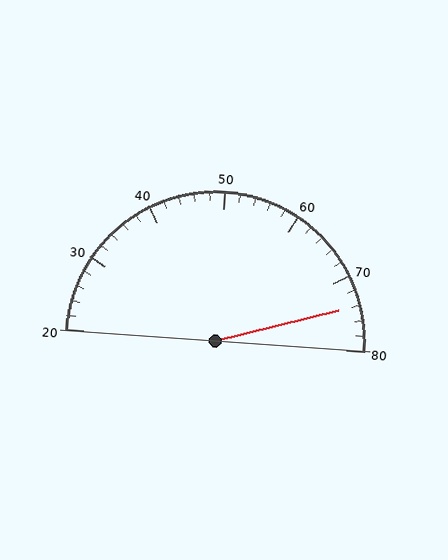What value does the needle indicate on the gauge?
The needle indicates approximately 74.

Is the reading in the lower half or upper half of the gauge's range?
The reading is in the upper half of the range (20 to 80).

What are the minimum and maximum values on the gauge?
The gauge ranges from 20 to 80.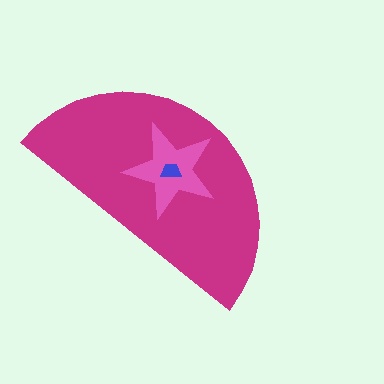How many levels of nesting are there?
3.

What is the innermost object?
The blue trapezoid.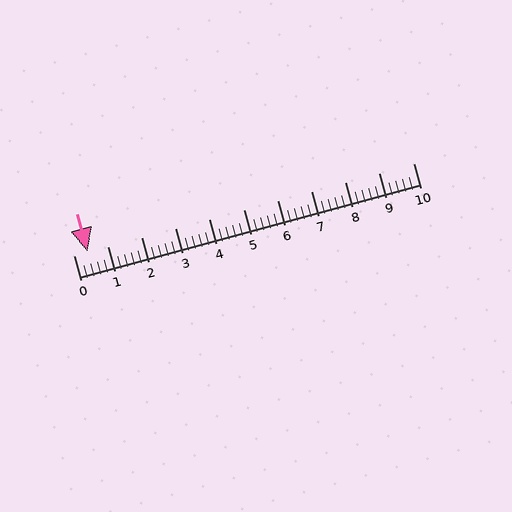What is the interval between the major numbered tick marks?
The major tick marks are spaced 1 units apart.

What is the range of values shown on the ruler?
The ruler shows values from 0 to 10.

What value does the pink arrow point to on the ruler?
The pink arrow points to approximately 0.4.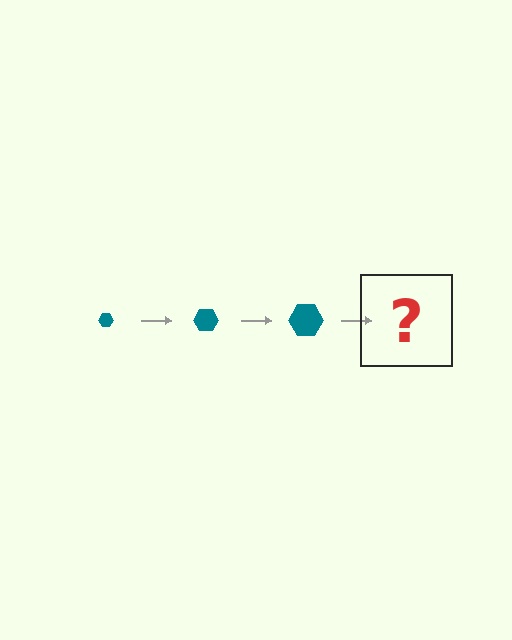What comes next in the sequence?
The next element should be a teal hexagon, larger than the previous one.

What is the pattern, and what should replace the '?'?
The pattern is that the hexagon gets progressively larger each step. The '?' should be a teal hexagon, larger than the previous one.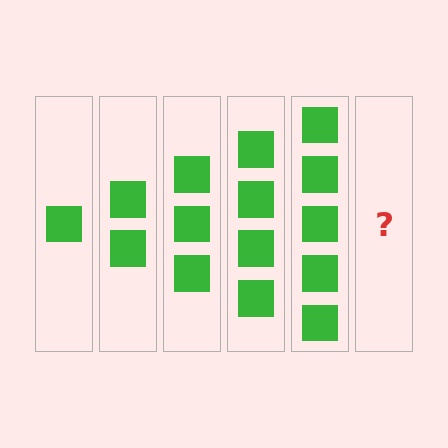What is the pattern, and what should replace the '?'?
The pattern is that each step adds one more square. The '?' should be 6 squares.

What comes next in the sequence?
The next element should be 6 squares.